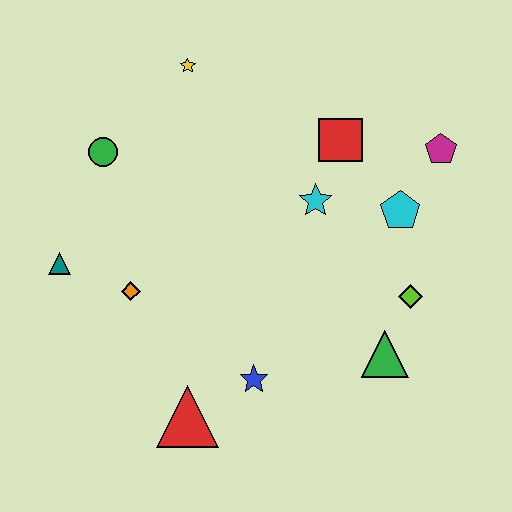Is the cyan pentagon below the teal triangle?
No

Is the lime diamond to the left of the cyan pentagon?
No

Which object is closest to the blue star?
The red triangle is closest to the blue star.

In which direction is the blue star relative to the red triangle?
The blue star is to the right of the red triangle.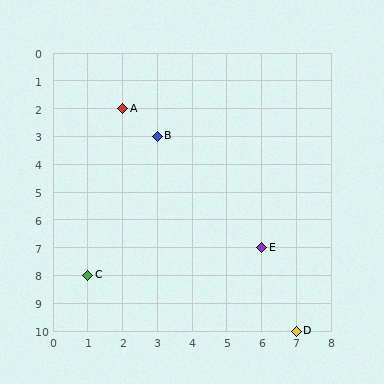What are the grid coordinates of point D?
Point D is at grid coordinates (7, 10).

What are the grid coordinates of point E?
Point E is at grid coordinates (6, 7).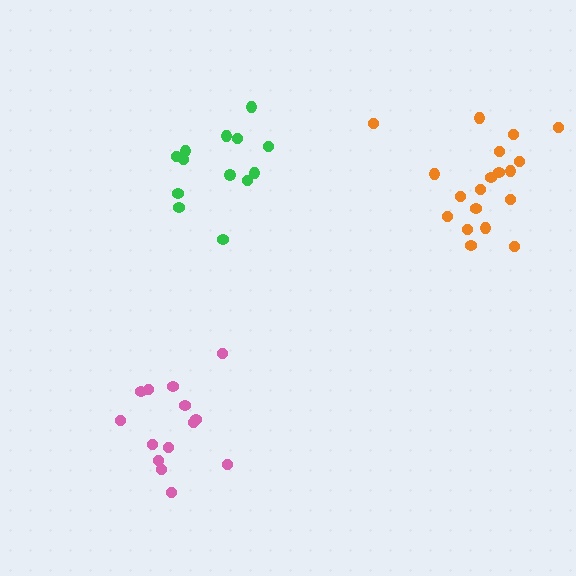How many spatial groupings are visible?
There are 3 spatial groupings.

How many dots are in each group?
Group 1: 13 dots, Group 2: 19 dots, Group 3: 14 dots (46 total).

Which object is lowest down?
The pink cluster is bottommost.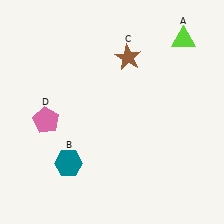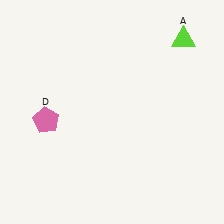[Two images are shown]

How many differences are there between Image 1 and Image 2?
There are 2 differences between the two images.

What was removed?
The brown star (C), the teal hexagon (B) were removed in Image 2.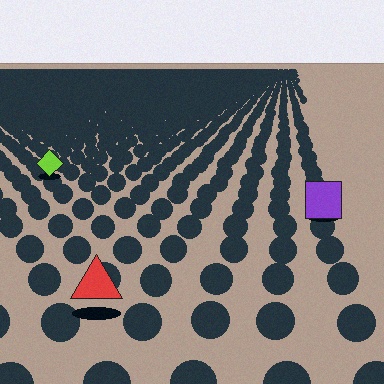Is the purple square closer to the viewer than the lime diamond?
Yes. The purple square is closer — you can tell from the texture gradient: the ground texture is coarser near it.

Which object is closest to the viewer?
The red triangle is closest. The texture marks near it are larger and more spread out.